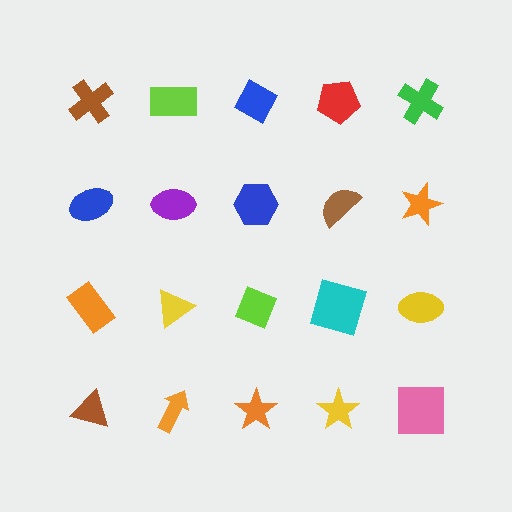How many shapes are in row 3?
5 shapes.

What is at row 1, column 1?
A brown cross.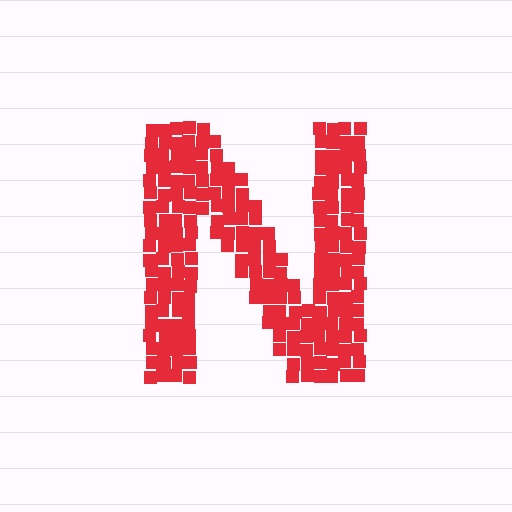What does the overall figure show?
The overall figure shows the letter N.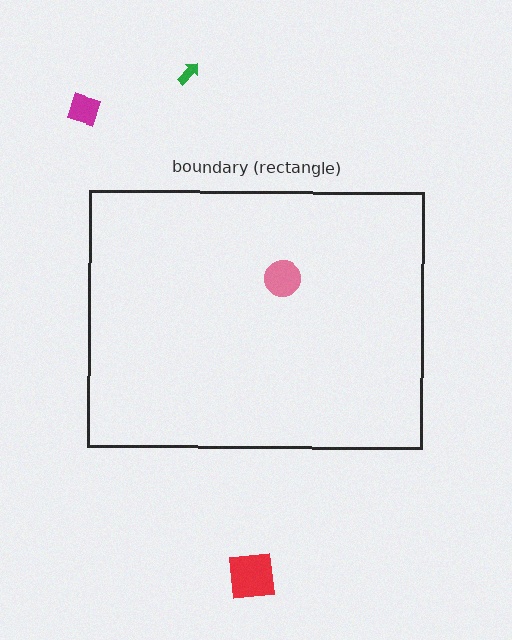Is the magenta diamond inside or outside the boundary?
Outside.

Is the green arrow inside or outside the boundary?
Outside.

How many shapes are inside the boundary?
1 inside, 3 outside.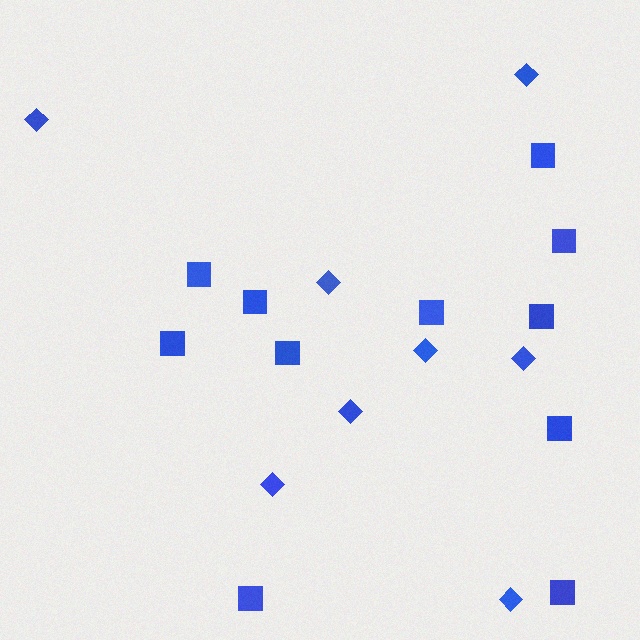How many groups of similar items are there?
There are 2 groups: one group of diamonds (8) and one group of squares (11).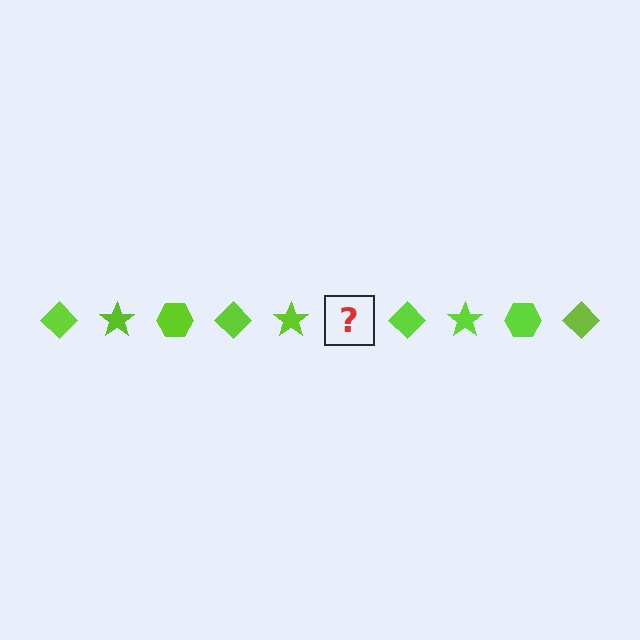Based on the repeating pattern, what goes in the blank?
The blank should be a lime hexagon.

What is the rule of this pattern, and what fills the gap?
The rule is that the pattern cycles through diamond, star, hexagon shapes in lime. The gap should be filled with a lime hexagon.